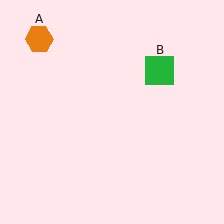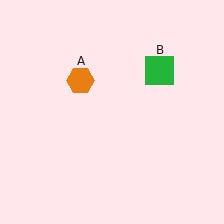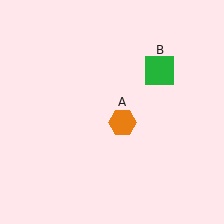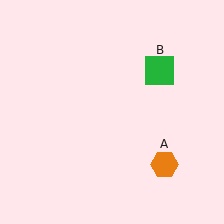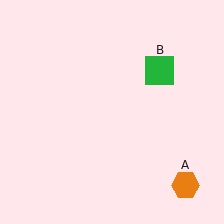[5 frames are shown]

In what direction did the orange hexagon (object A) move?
The orange hexagon (object A) moved down and to the right.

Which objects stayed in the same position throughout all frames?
Green square (object B) remained stationary.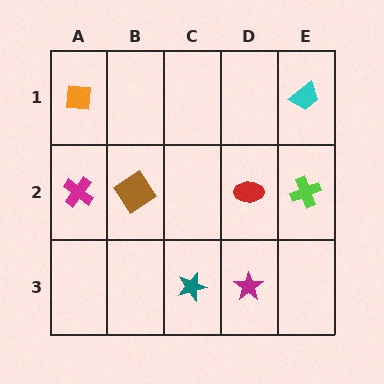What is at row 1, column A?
An orange square.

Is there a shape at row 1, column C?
No, that cell is empty.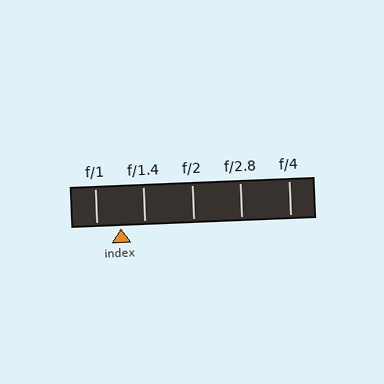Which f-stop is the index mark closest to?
The index mark is closest to f/1.4.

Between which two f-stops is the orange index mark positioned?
The index mark is between f/1 and f/1.4.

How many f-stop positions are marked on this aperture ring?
There are 5 f-stop positions marked.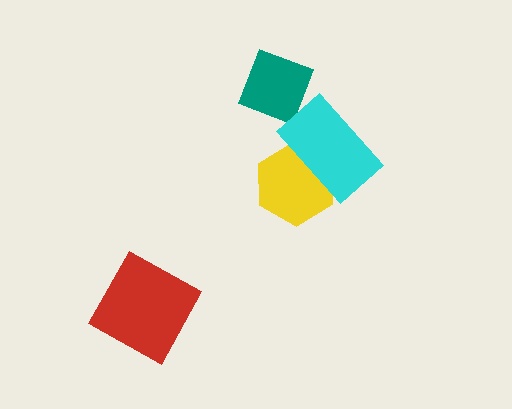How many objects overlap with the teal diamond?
0 objects overlap with the teal diamond.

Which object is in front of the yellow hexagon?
The cyan rectangle is in front of the yellow hexagon.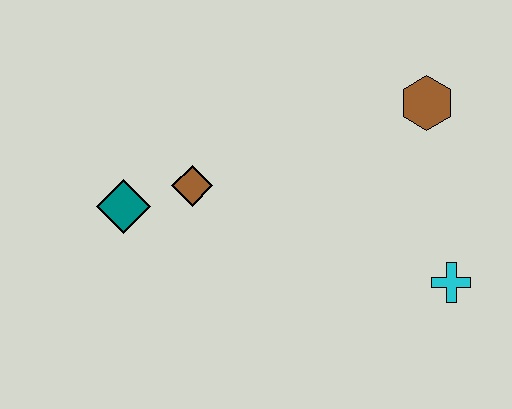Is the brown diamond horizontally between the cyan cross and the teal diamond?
Yes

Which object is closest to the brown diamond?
The teal diamond is closest to the brown diamond.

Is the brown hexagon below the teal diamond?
No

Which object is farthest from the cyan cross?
The teal diamond is farthest from the cyan cross.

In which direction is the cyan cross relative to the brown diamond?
The cyan cross is to the right of the brown diamond.